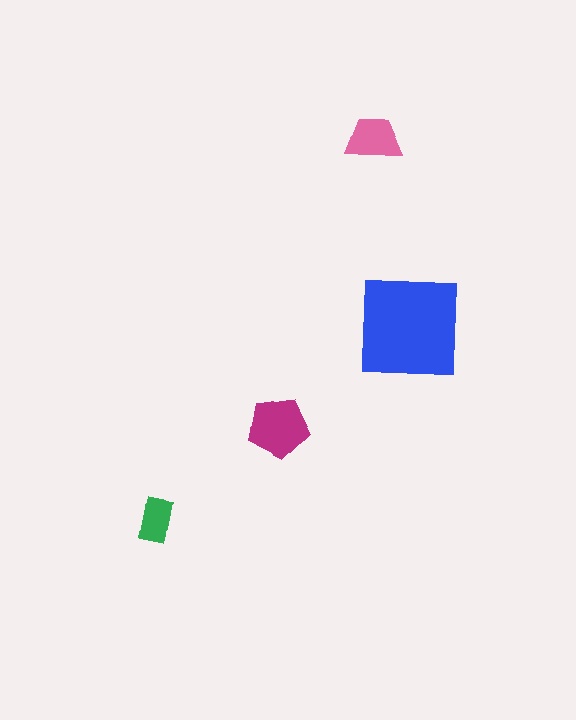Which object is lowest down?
The green rectangle is bottommost.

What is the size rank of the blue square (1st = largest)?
1st.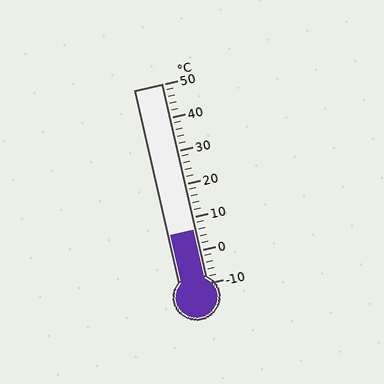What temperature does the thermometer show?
The thermometer shows approximately 6°C.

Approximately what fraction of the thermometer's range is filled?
The thermometer is filled to approximately 25% of its range.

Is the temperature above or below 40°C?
The temperature is below 40°C.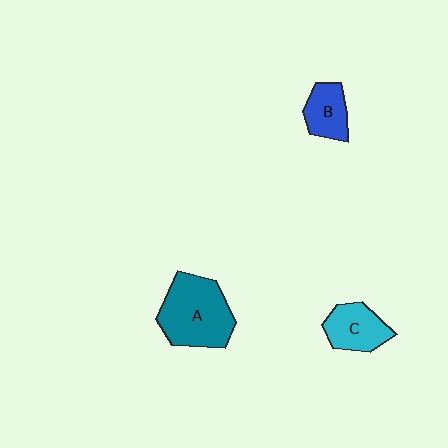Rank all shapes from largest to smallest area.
From largest to smallest: A (teal), C (cyan), B (blue).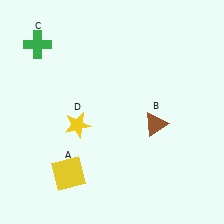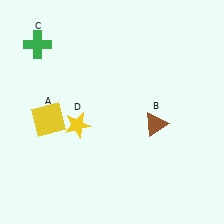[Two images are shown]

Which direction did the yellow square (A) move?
The yellow square (A) moved up.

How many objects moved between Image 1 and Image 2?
1 object moved between the two images.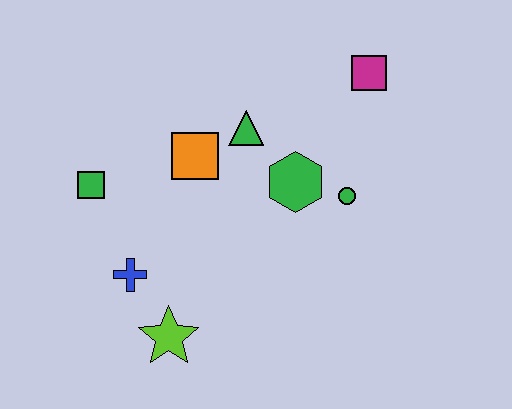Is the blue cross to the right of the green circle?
No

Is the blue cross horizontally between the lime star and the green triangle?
No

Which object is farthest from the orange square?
The magenta square is farthest from the orange square.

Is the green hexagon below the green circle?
No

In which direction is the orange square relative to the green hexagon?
The orange square is to the left of the green hexagon.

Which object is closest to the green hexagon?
The green circle is closest to the green hexagon.